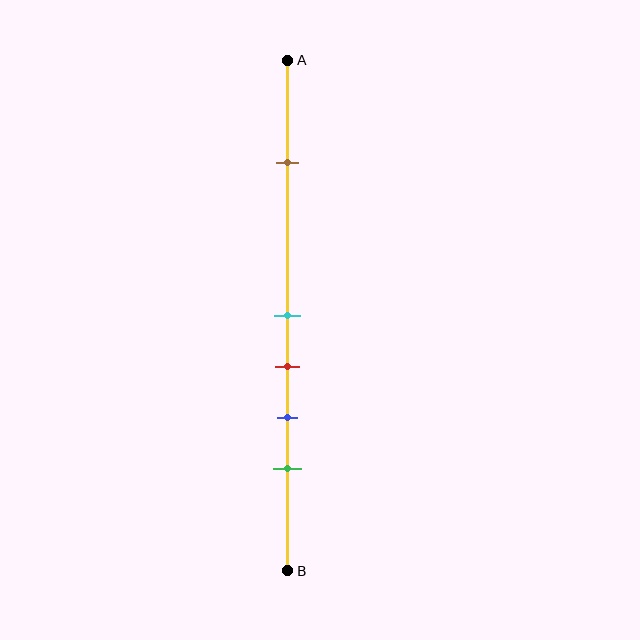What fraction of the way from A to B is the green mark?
The green mark is approximately 80% (0.8) of the way from A to B.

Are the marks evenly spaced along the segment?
No, the marks are not evenly spaced.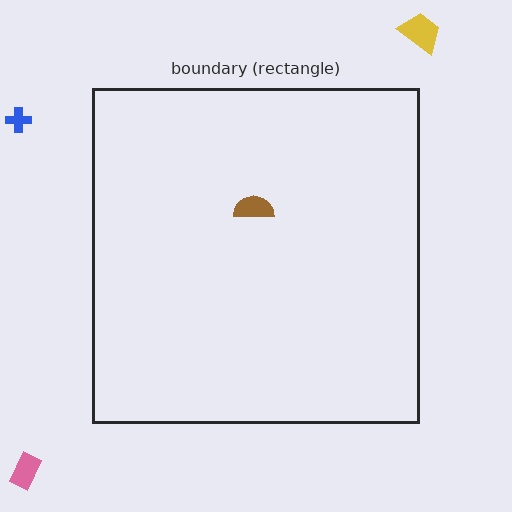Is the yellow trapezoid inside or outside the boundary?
Outside.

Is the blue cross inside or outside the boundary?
Outside.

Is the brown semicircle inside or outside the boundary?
Inside.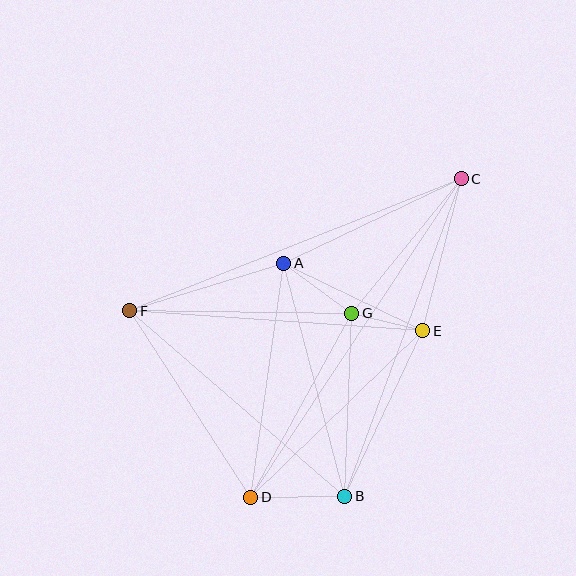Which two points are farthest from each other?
Points C and D are farthest from each other.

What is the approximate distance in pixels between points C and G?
The distance between C and G is approximately 173 pixels.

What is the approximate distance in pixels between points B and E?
The distance between B and E is approximately 183 pixels.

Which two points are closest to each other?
Points E and G are closest to each other.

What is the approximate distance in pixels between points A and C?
The distance between A and C is approximately 196 pixels.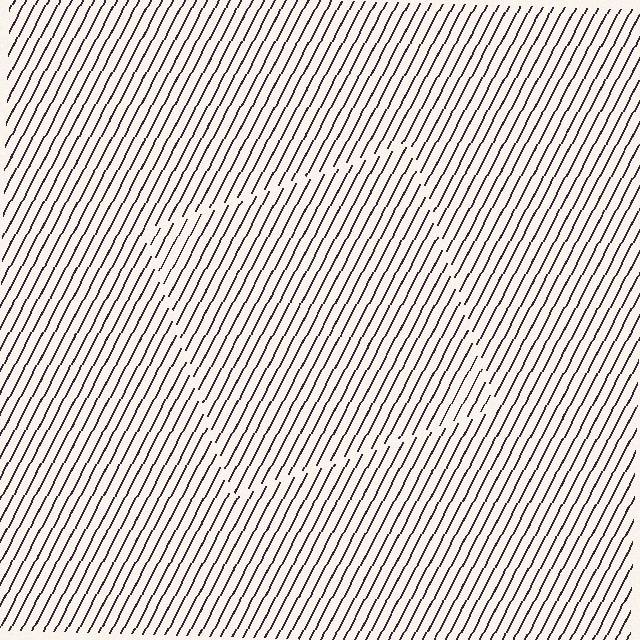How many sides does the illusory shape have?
4 sides — the line-ends trace a square.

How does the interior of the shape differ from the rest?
The interior of the shape contains the same grating, shifted by half a period — the contour is defined by the phase discontinuity where line-ends from the inner and outer gratings abut.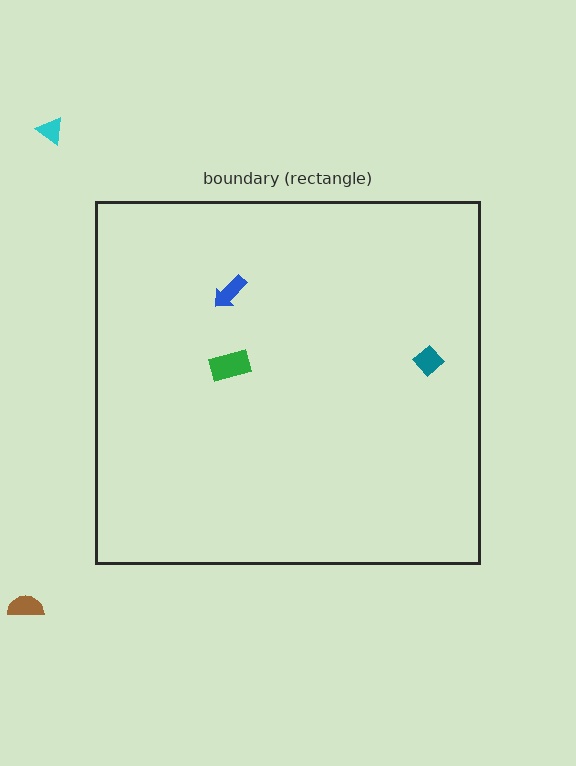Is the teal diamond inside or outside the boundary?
Inside.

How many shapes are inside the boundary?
3 inside, 2 outside.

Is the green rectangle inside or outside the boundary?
Inside.